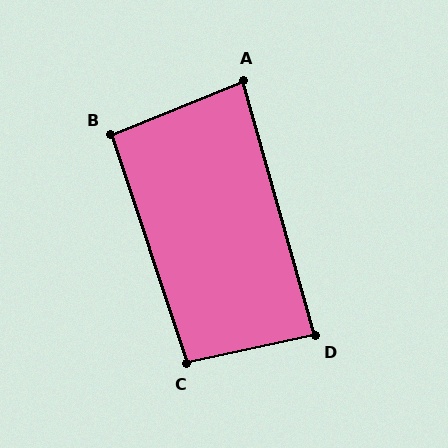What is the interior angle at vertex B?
Approximately 94 degrees (approximately right).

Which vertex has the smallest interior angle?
A, at approximately 84 degrees.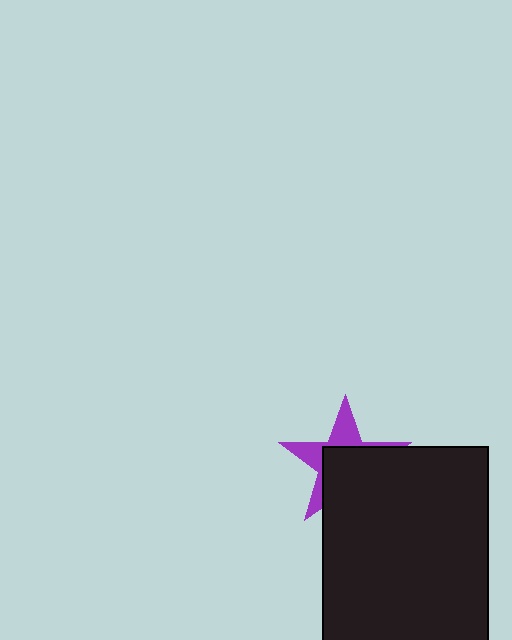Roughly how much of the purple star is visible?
A small part of it is visible (roughly 40%).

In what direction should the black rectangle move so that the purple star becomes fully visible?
The black rectangle should move toward the lower-right. That is the shortest direction to clear the overlap and leave the purple star fully visible.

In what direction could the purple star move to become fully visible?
The purple star could move toward the upper-left. That would shift it out from behind the black rectangle entirely.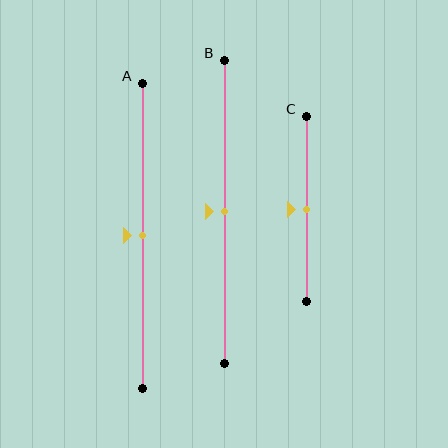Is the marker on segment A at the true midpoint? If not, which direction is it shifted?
Yes, the marker on segment A is at the true midpoint.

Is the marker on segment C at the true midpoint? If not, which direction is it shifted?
Yes, the marker on segment C is at the true midpoint.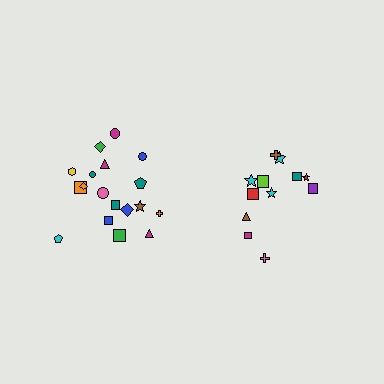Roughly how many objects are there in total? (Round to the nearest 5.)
Roughly 30 objects in total.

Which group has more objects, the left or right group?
The left group.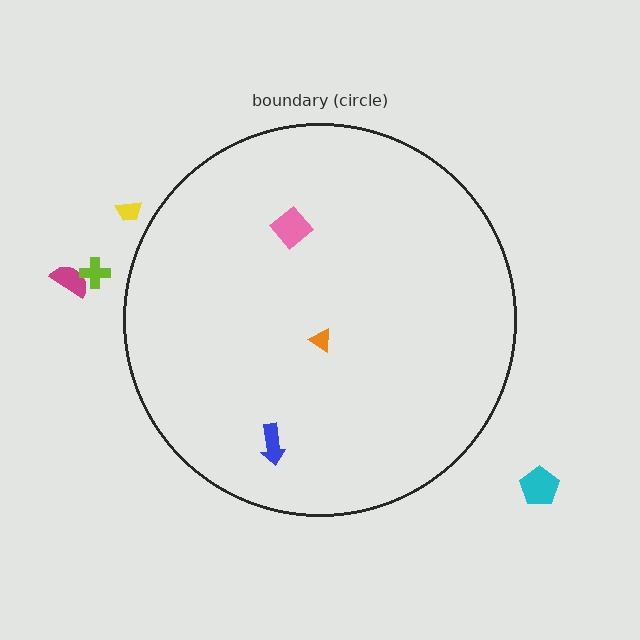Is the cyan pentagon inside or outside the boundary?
Outside.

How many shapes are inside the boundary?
3 inside, 4 outside.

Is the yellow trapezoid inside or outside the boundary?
Outside.